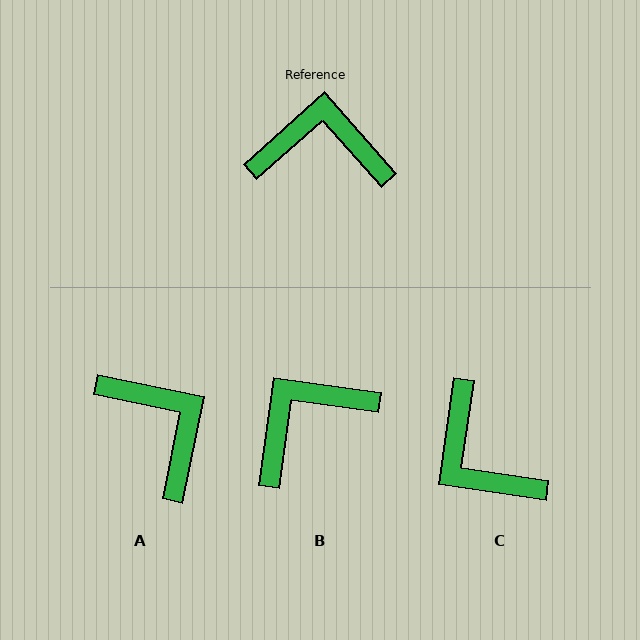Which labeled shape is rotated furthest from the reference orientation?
C, about 130 degrees away.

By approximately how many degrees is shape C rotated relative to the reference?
Approximately 130 degrees counter-clockwise.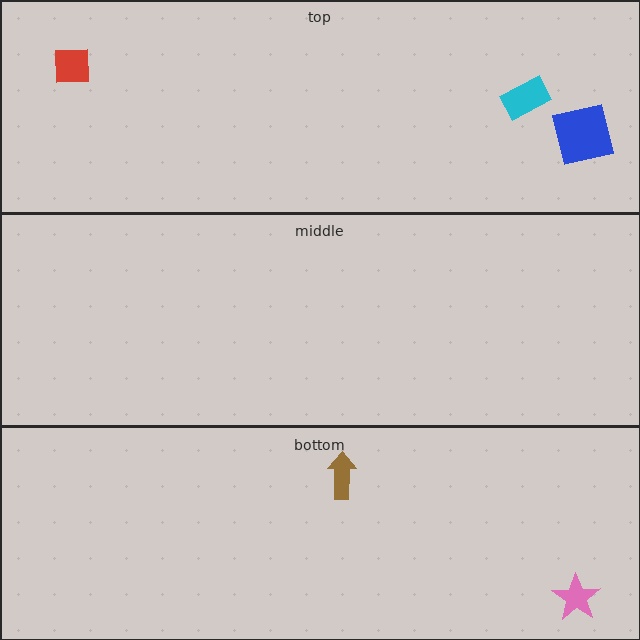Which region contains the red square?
The top region.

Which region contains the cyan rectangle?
The top region.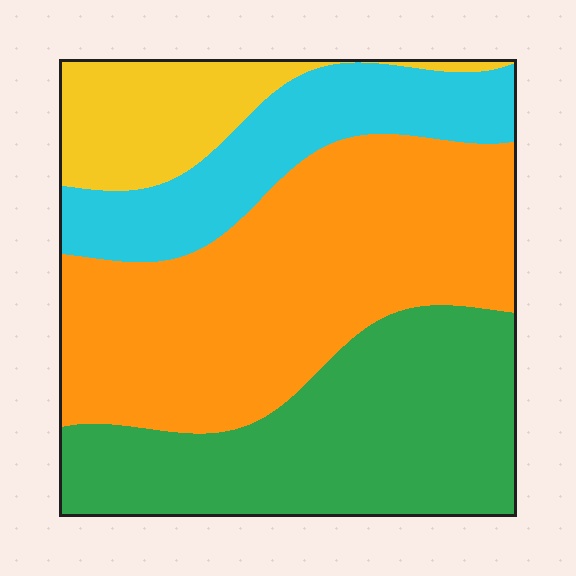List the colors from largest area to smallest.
From largest to smallest: orange, green, cyan, yellow.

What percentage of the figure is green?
Green covers around 30% of the figure.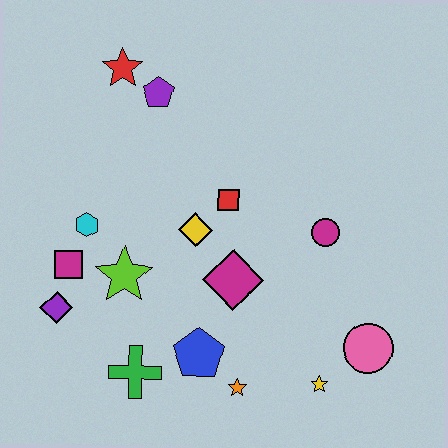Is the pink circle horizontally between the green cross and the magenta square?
No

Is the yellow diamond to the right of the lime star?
Yes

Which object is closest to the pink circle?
The yellow star is closest to the pink circle.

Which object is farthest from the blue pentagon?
The red star is farthest from the blue pentagon.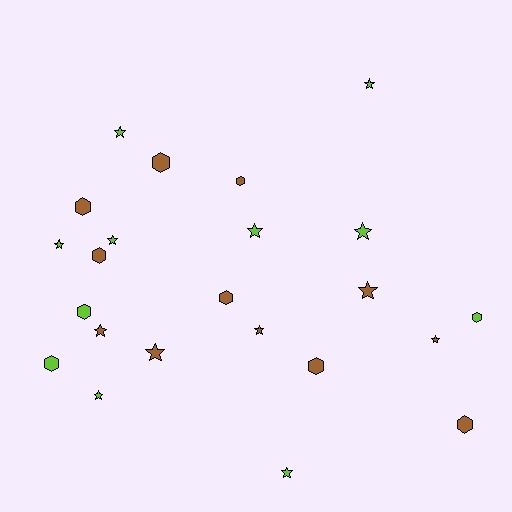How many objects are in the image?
There are 23 objects.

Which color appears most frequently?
Brown, with 12 objects.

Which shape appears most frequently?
Star, with 13 objects.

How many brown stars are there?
There are 5 brown stars.